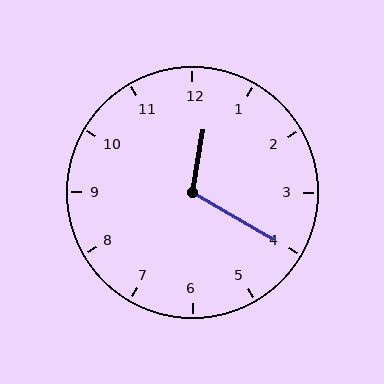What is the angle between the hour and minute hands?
Approximately 110 degrees.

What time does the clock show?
12:20.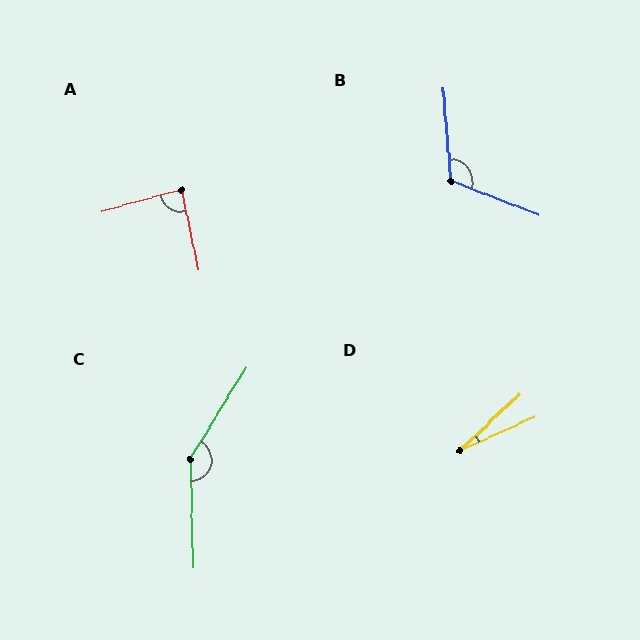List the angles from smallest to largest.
D (19°), A (87°), B (115°), C (147°).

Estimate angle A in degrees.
Approximately 87 degrees.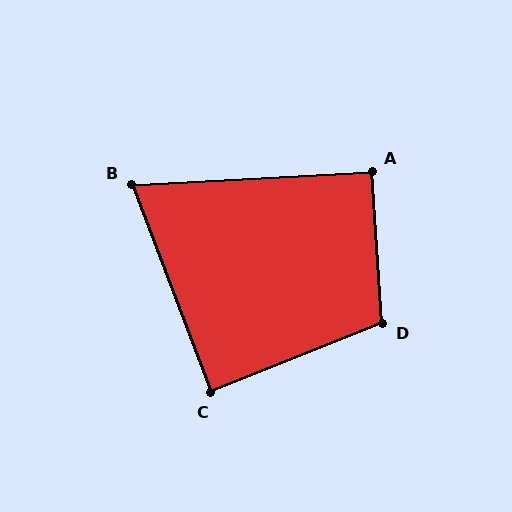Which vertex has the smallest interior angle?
B, at approximately 72 degrees.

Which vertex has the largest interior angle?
D, at approximately 108 degrees.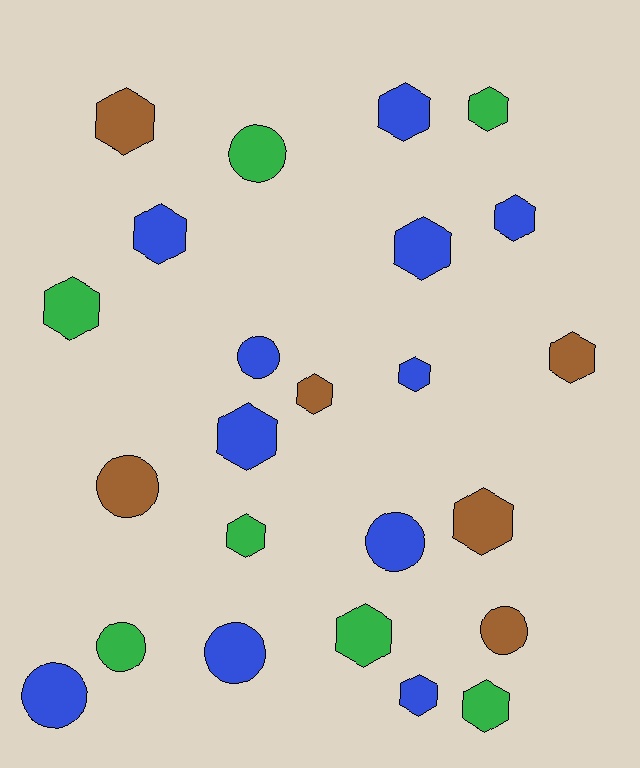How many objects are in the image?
There are 24 objects.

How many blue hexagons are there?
There are 7 blue hexagons.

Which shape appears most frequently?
Hexagon, with 16 objects.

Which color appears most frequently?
Blue, with 11 objects.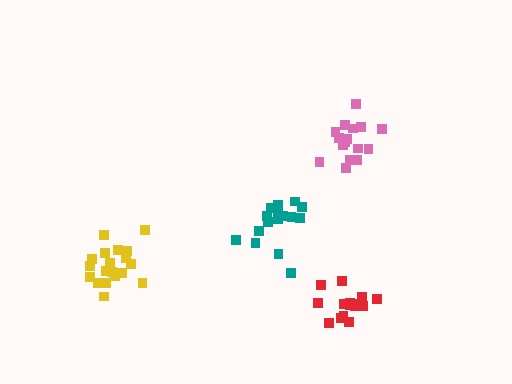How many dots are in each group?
Group 1: 19 dots, Group 2: 16 dots, Group 3: 15 dots, Group 4: 17 dots (67 total).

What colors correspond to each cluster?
The clusters are colored: yellow, pink, red, teal.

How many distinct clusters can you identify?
There are 4 distinct clusters.